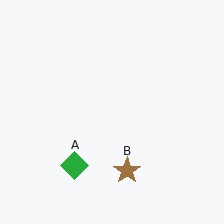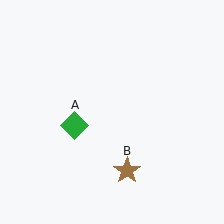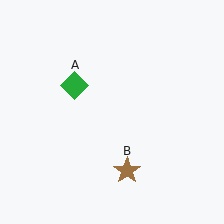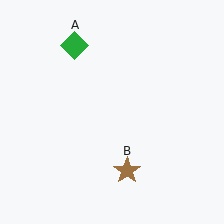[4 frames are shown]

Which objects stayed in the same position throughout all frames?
Brown star (object B) remained stationary.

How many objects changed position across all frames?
1 object changed position: green diamond (object A).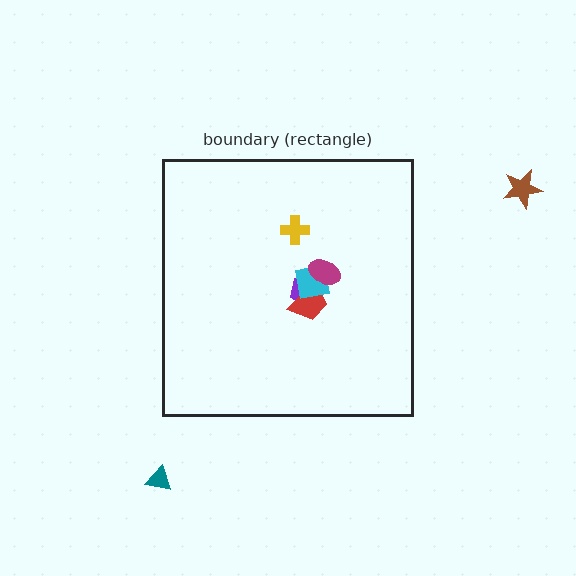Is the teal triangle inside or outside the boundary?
Outside.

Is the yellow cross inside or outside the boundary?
Inside.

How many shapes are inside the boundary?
5 inside, 2 outside.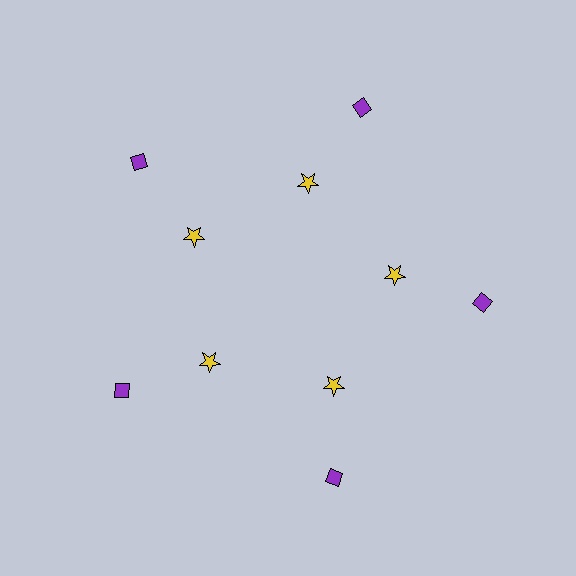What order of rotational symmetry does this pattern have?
This pattern has 5-fold rotational symmetry.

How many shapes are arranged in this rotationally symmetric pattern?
There are 10 shapes, arranged in 5 groups of 2.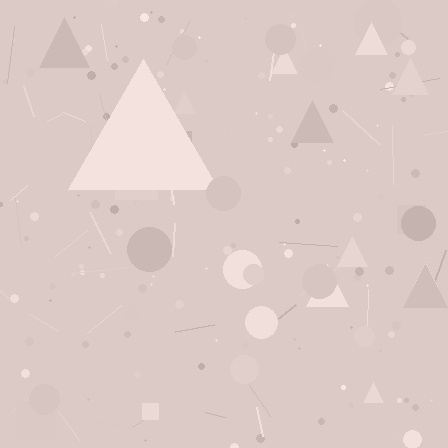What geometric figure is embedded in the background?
A triangle is embedded in the background.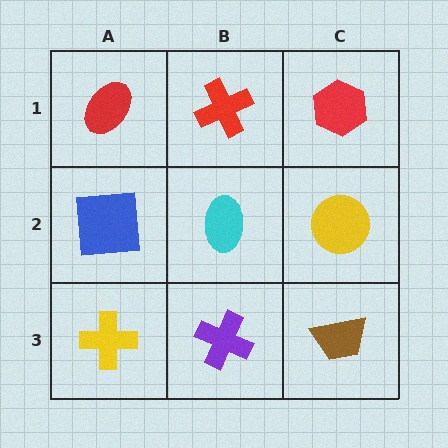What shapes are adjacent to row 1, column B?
A cyan ellipse (row 2, column B), a red ellipse (row 1, column A), a red hexagon (row 1, column C).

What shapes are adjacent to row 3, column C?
A yellow circle (row 2, column C), a purple cross (row 3, column B).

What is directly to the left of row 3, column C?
A purple cross.